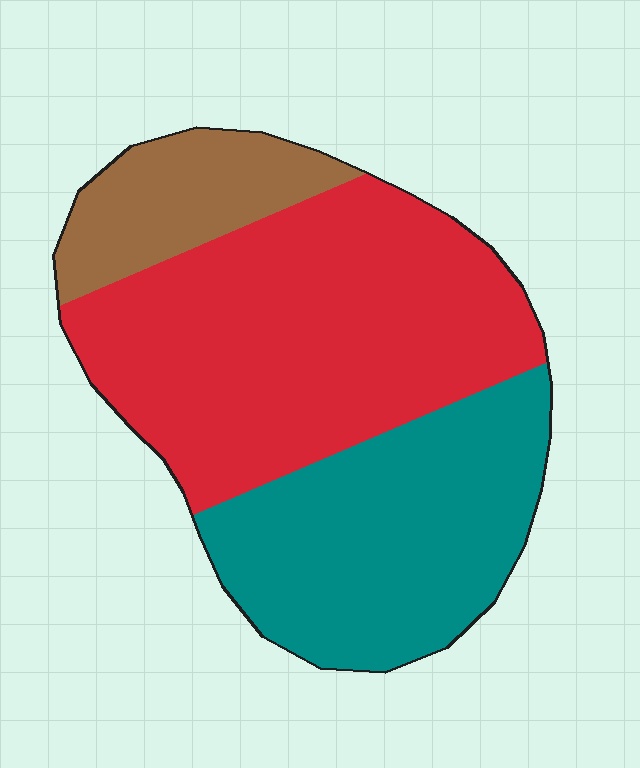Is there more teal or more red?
Red.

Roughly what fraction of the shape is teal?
Teal covers roughly 35% of the shape.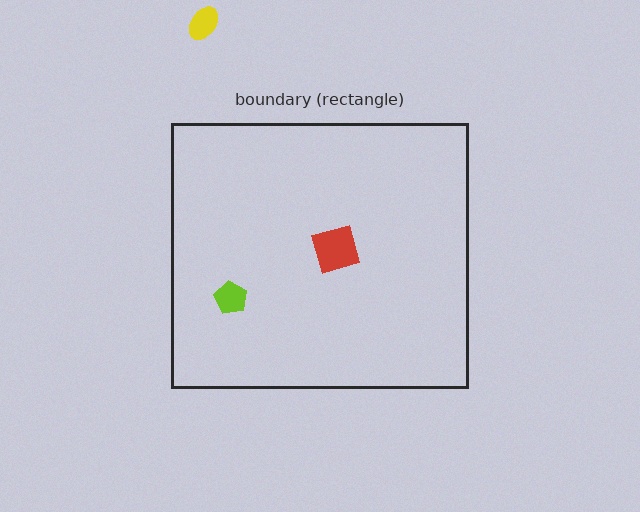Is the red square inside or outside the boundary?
Inside.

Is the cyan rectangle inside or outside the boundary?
Inside.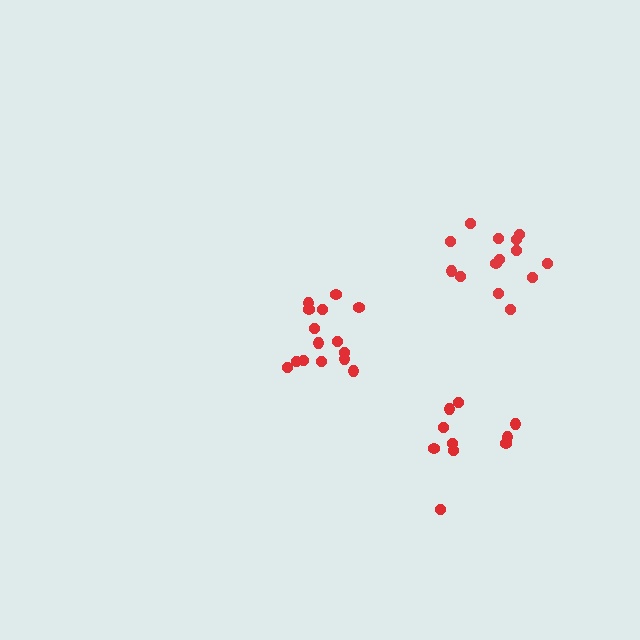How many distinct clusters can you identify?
There are 3 distinct clusters.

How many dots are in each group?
Group 1: 10 dots, Group 2: 15 dots, Group 3: 14 dots (39 total).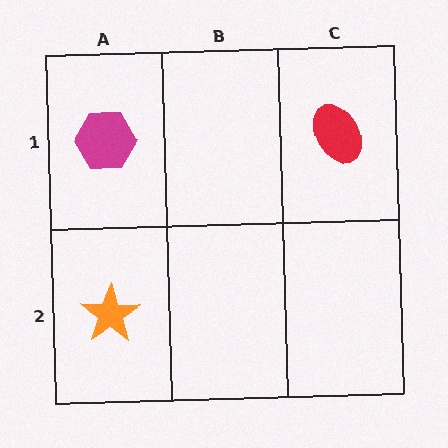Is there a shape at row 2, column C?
No, that cell is empty.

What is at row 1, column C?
A red ellipse.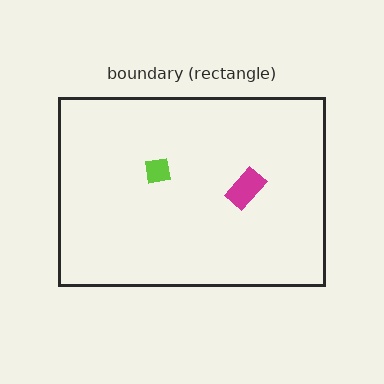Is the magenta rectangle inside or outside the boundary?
Inside.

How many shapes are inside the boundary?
2 inside, 0 outside.